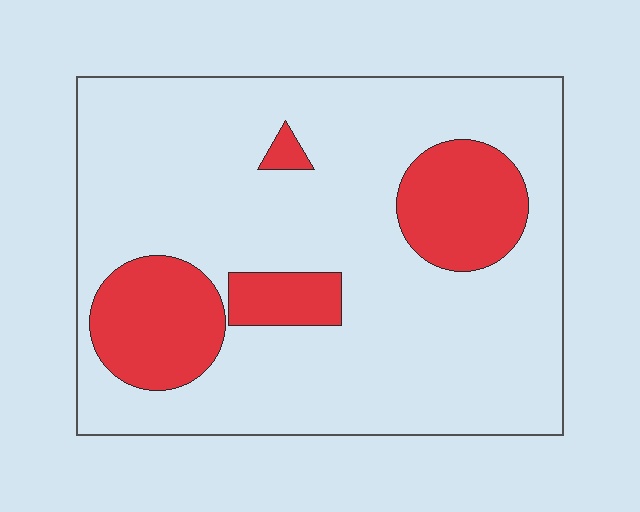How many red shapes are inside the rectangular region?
4.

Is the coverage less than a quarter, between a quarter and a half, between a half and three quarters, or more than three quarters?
Less than a quarter.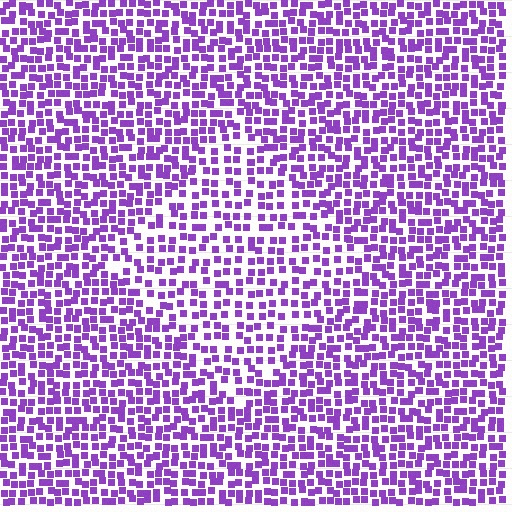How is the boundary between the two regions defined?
The boundary is defined by a change in element density (approximately 1.5x ratio). All elements are the same color, size, and shape.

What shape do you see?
I see a diamond.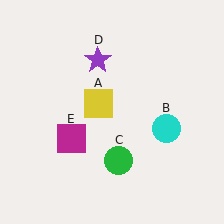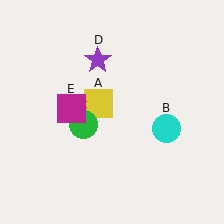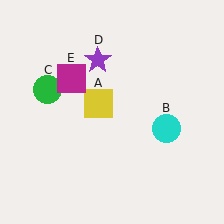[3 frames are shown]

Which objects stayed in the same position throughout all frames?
Yellow square (object A) and cyan circle (object B) and purple star (object D) remained stationary.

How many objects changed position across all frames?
2 objects changed position: green circle (object C), magenta square (object E).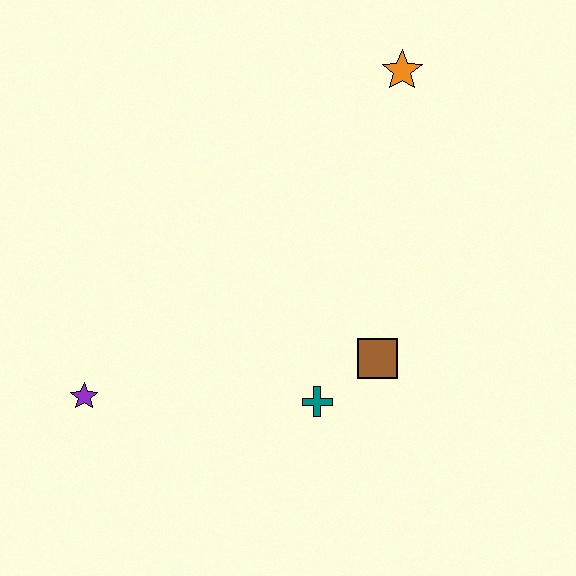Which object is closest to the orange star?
The brown square is closest to the orange star.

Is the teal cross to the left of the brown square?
Yes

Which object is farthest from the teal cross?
The orange star is farthest from the teal cross.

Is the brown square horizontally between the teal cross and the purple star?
No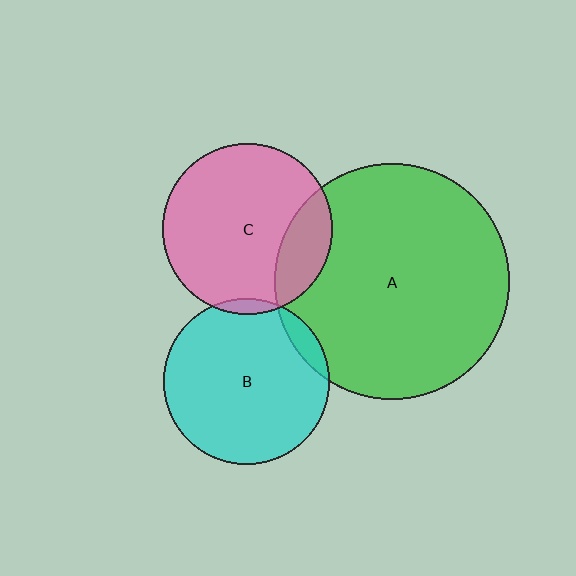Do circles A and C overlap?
Yes.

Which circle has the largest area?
Circle A (green).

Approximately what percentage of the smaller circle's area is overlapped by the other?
Approximately 20%.